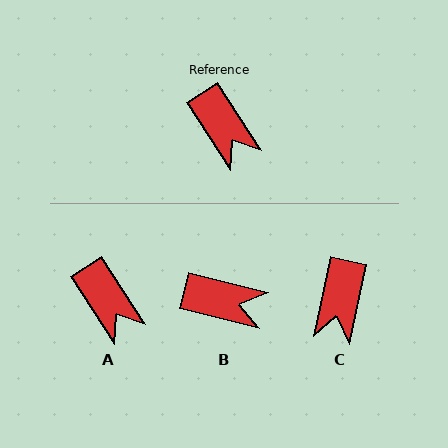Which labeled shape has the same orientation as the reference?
A.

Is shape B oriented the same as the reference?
No, it is off by about 43 degrees.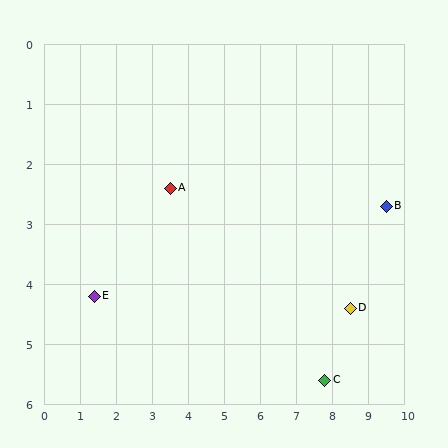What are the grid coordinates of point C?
Point C is at approximately (7.8, 5.6).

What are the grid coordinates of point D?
Point D is at approximately (8.5, 4.4).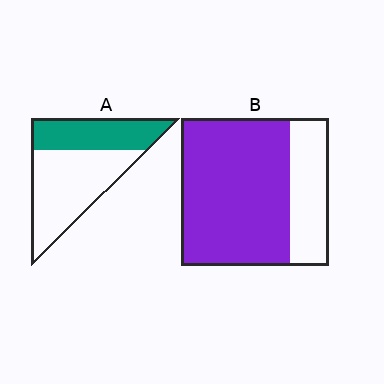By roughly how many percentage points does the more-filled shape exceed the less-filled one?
By roughly 35 percentage points (B over A).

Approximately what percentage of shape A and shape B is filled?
A is approximately 40% and B is approximately 75%.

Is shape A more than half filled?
No.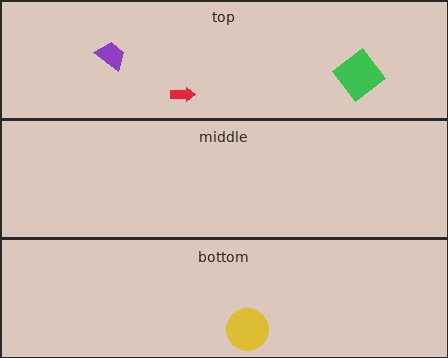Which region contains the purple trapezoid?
The top region.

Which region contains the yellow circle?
The bottom region.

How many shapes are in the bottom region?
1.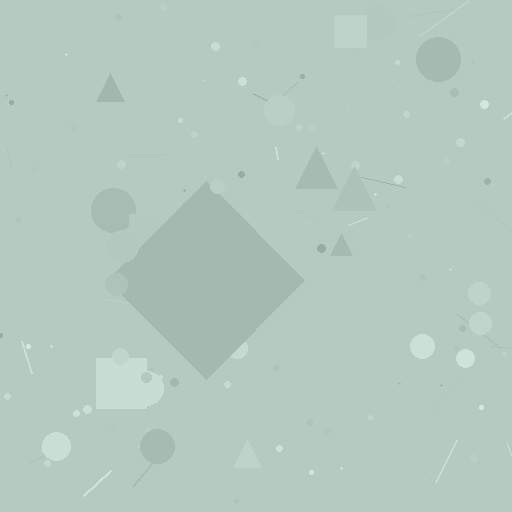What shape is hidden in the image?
A diamond is hidden in the image.